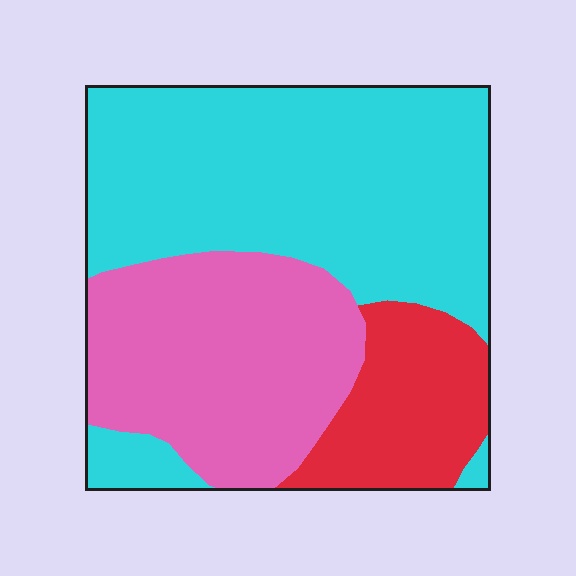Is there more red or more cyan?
Cyan.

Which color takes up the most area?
Cyan, at roughly 50%.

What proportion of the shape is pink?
Pink covers 32% of the shape.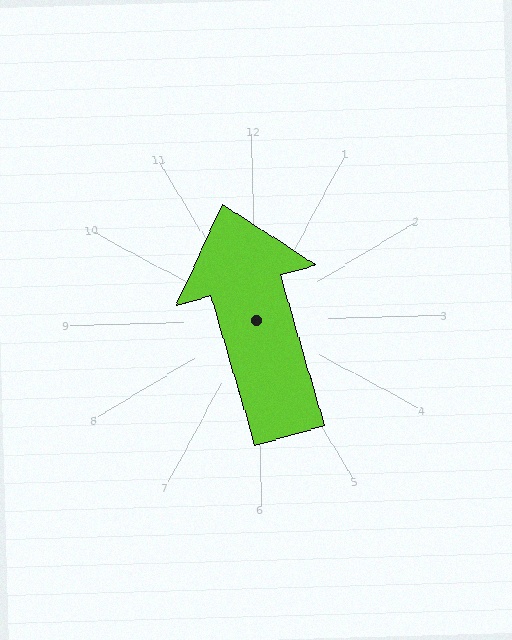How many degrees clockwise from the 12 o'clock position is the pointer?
Approximately 345 degrees.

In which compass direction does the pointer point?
North.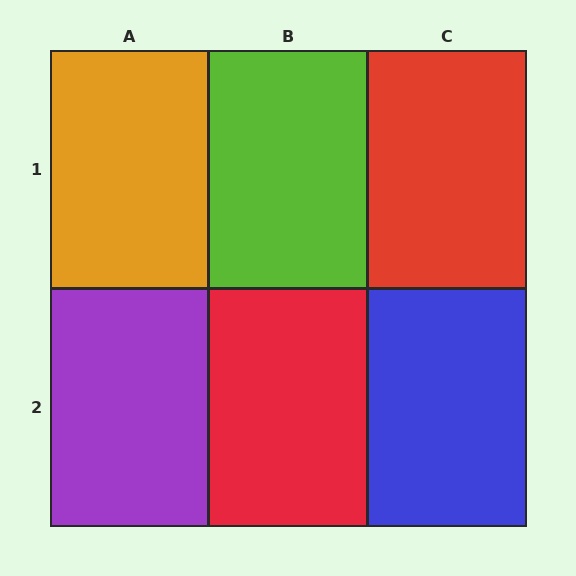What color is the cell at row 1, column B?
Lime.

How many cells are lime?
1 cell is lime.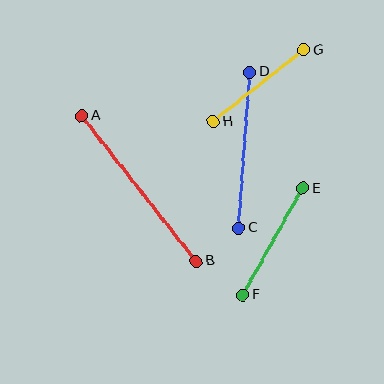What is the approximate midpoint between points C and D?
The midpoint is at approximately (244, 150) pixels.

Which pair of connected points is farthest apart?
Points A and B are farthest apart.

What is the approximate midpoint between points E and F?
The midpoint is at approximately (273, 241) pixels.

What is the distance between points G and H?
The distance is approximately 115 pixels.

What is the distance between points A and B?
The distance is approximately 185 pixels.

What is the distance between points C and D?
The distance is approximately 156 pixels.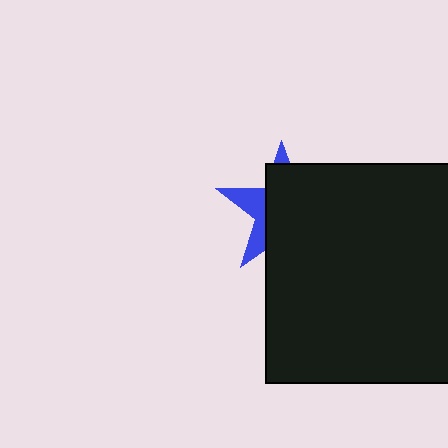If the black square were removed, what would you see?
You would see the complete blue star.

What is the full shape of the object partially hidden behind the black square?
The partially hidden object is a blue star.